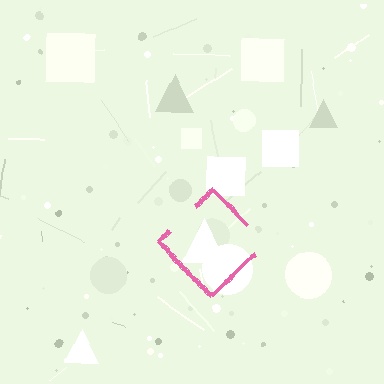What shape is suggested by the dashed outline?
The dashed outline suggests a diamond.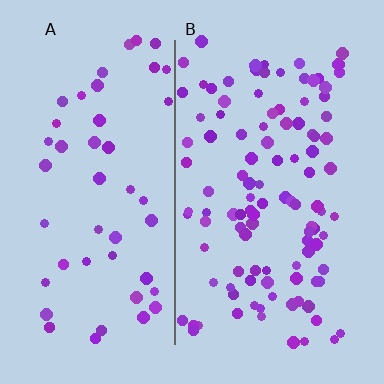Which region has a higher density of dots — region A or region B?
B (the right).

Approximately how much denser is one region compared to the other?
Approximately 2.2× — region B over region A.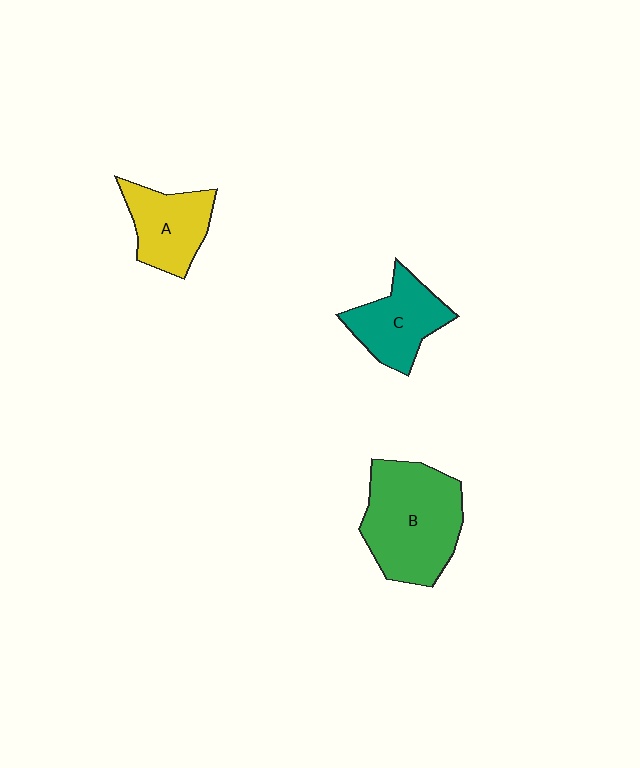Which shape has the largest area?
Shape B (green).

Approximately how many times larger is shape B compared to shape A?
Approximately 1.7 times.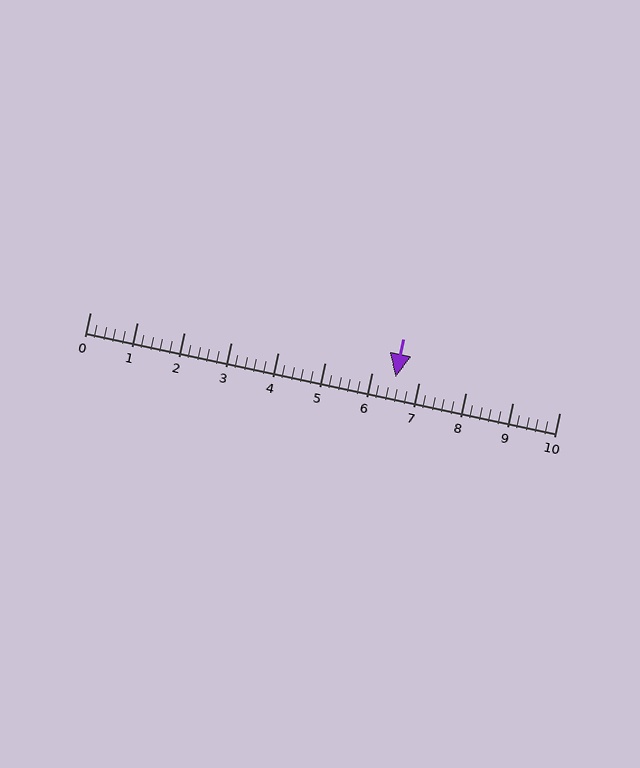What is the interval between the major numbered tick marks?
The major tick marks are spaced 1 units apart.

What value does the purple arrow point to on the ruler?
The purple arrow points to approximately 6.5.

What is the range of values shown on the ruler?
The ruler shows values from 0 to 10.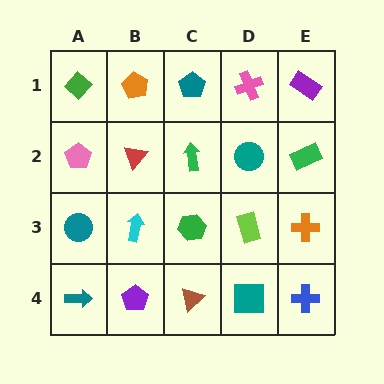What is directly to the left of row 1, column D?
A teal pentagon.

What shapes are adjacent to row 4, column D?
A lime rectangle (row 3, column D), a brown triangle (row 4, column C), a blue cross (row 4, column E).